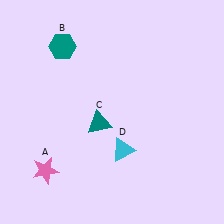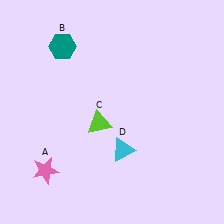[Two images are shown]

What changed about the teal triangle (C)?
In Image 1, C is teal. In Image 2, it changed to lime.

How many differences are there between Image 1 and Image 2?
There is 1 difference between the two images.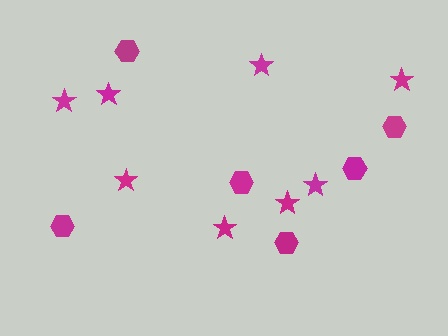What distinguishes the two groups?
There are 2 groups: one group of stars (8) and one group of hexagons (6).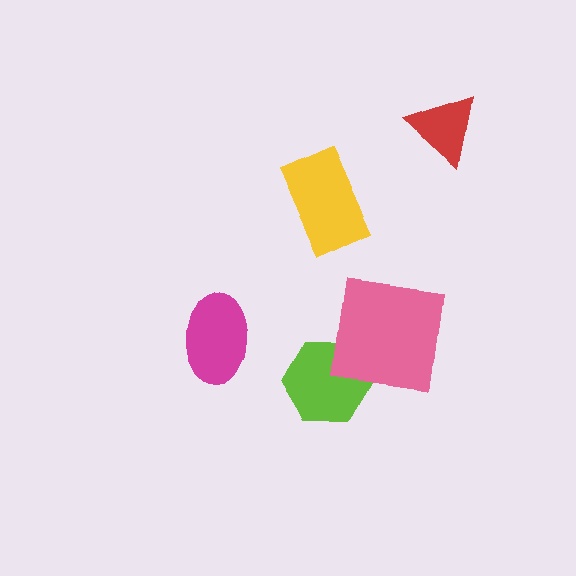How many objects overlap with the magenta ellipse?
0 objects overlap with the magenta ellipse.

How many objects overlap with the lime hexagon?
1 object overlaps with the lime hexagon.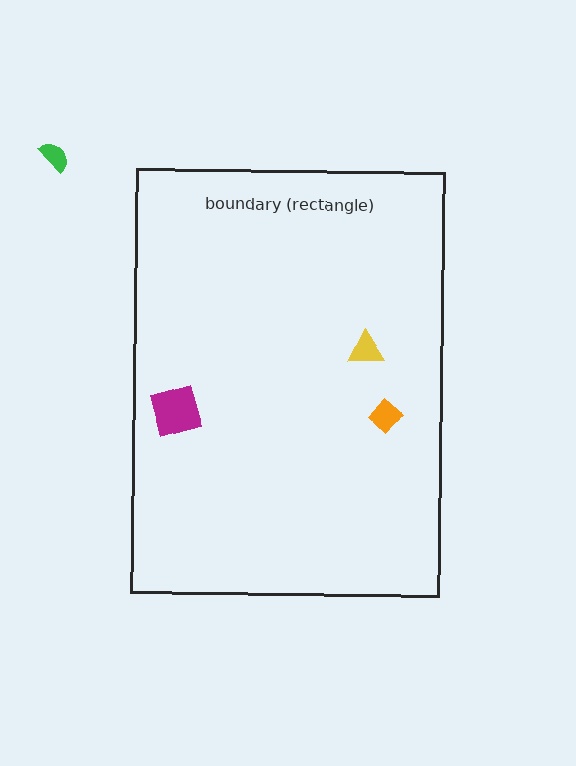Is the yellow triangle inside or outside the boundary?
Inside.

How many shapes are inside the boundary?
3 inside, 1 outside.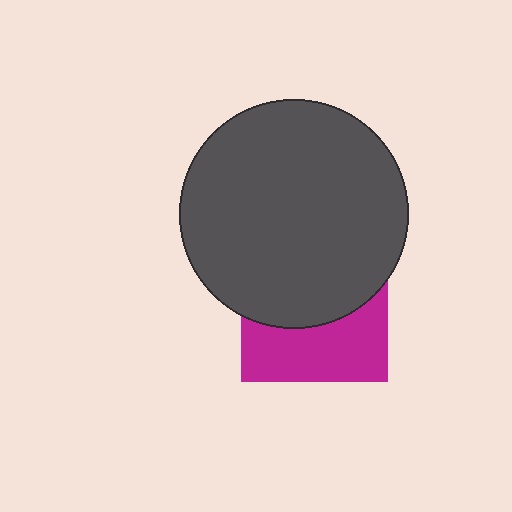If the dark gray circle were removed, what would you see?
You would see the complete magenta square.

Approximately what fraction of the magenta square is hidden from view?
Roughly 57% of the magenta square is hidden behind the dark gray circle.